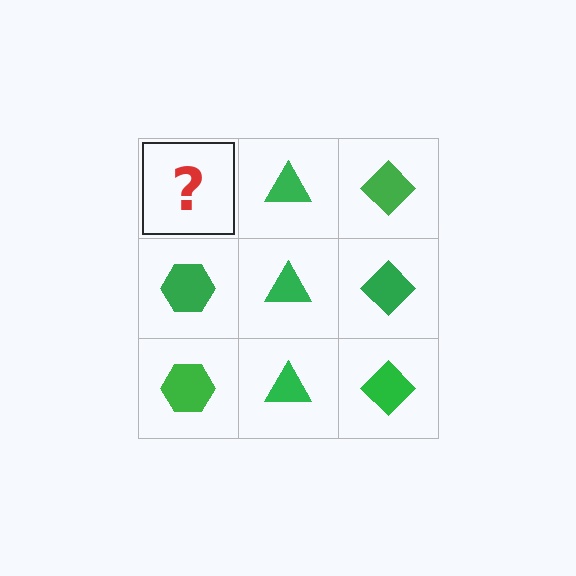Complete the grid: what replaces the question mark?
The question mark should be replaced with a green hexagon.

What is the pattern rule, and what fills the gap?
The rule is that each column has a consistent shape. The gap should be filled with a green hexagon.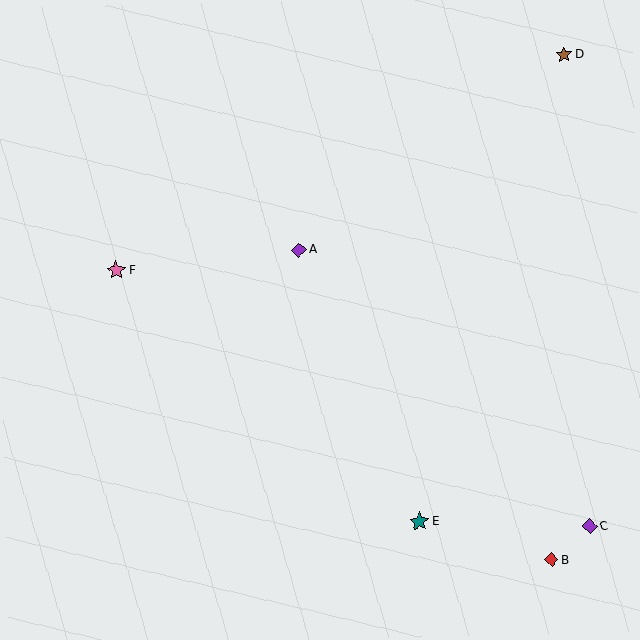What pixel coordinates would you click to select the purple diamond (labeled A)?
Click at (299, 250) to select the purple diamond A.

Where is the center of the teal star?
The center of the teal star is at (419, 521).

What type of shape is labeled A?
Shape A is a purple diamond.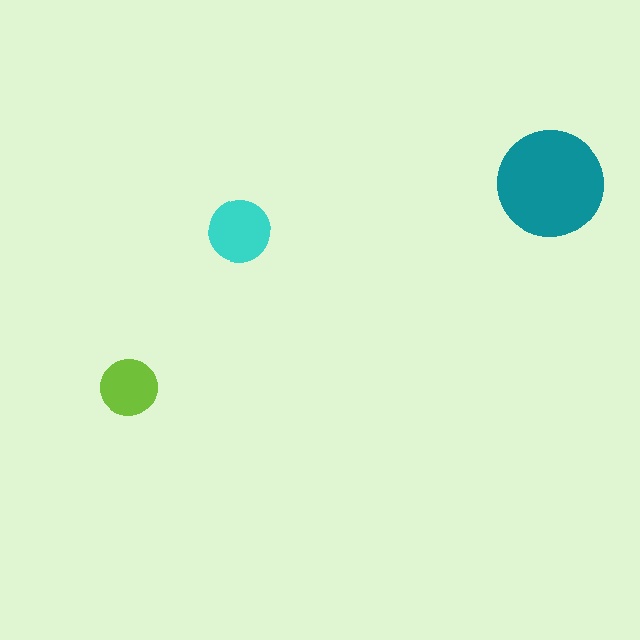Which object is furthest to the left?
The lime circle is leftmost.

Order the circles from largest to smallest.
the teal one, the cyan one, the lime one.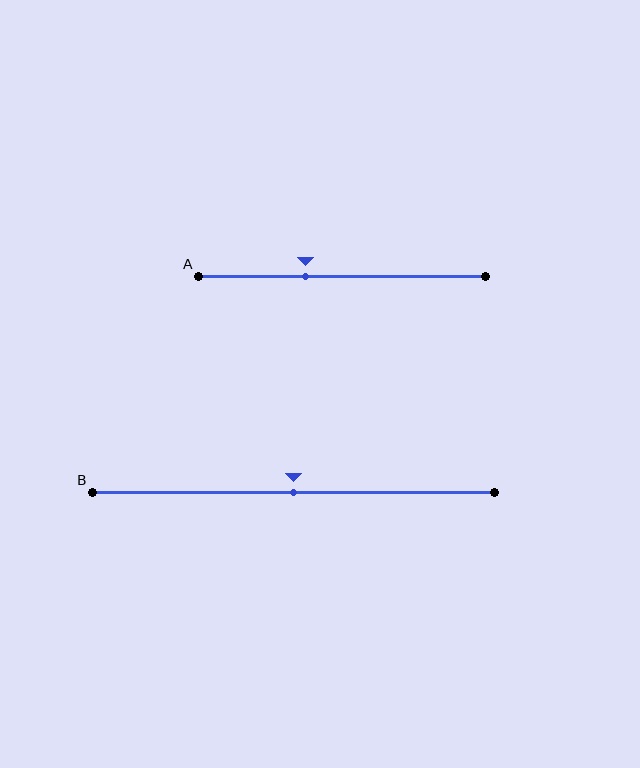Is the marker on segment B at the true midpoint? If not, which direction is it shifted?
Yes, the marker on segment B is at the true midpoint.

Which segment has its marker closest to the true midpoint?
Segment B has its marker closest to the true midpoint.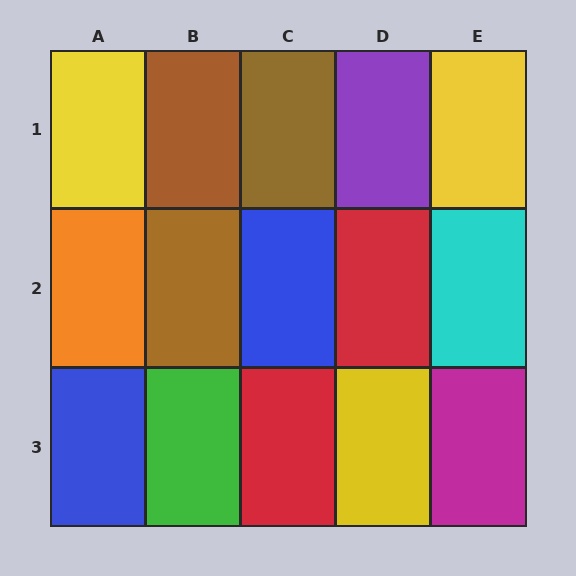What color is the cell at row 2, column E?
Cyan.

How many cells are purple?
1 cell is purple.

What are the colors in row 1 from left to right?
Yellow, brown, brown, purple, yellow.